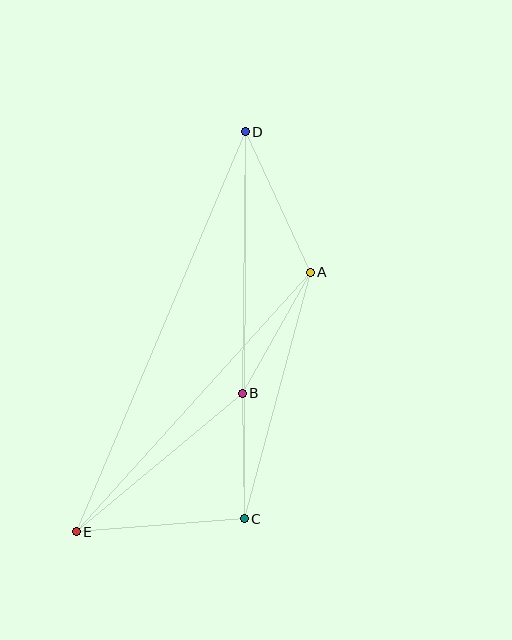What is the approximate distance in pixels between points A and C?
The distance between A and C is approximately 255 pixels.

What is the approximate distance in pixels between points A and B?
The distance between A and B is approximately 139 pixels.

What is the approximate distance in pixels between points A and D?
The distance between A and D is approximately 155 pixels.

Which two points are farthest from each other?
Points D and E are farthest from each other.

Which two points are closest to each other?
Points B and C are closest to each other.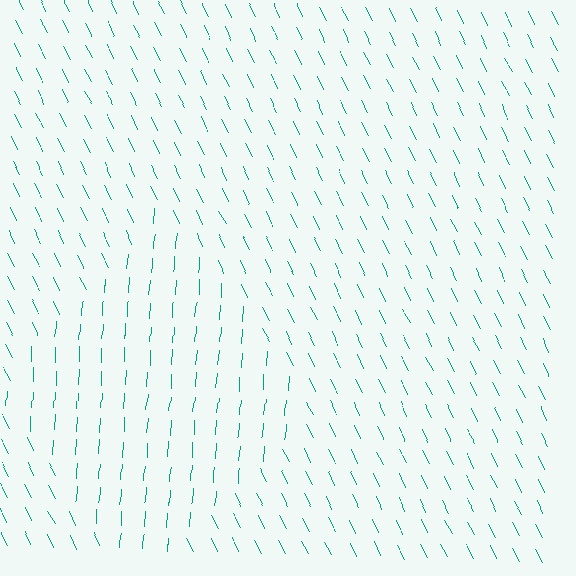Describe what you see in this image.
The image is filled with small teal line segments. A diamond region in the image has lines oriented differently from the surrounding lines, creating a visible texture boundary.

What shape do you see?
I see a diamond.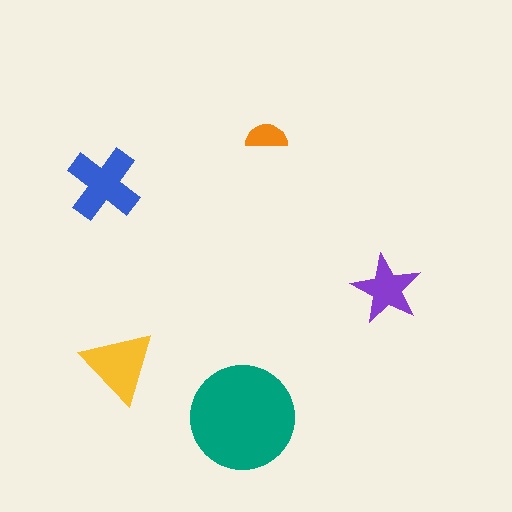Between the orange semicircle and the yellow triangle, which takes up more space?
The yellow triangle.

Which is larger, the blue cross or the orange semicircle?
The blue cross.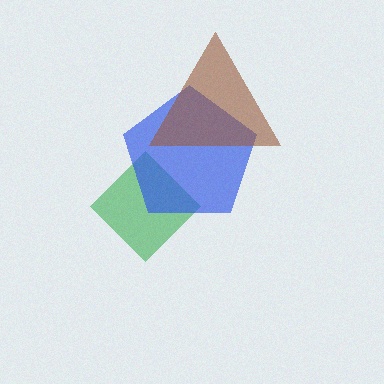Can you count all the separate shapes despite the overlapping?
Yes, there are 3 separate shapes.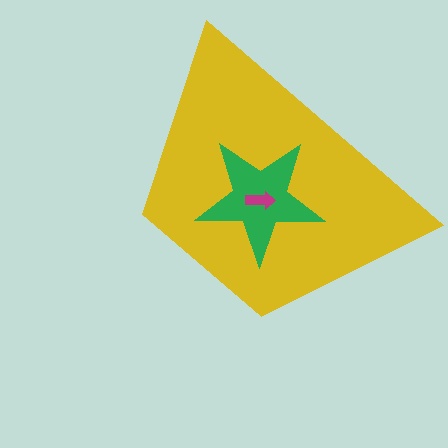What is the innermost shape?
The magenta arrow.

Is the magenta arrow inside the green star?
Yes.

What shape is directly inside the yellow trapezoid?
The green star.